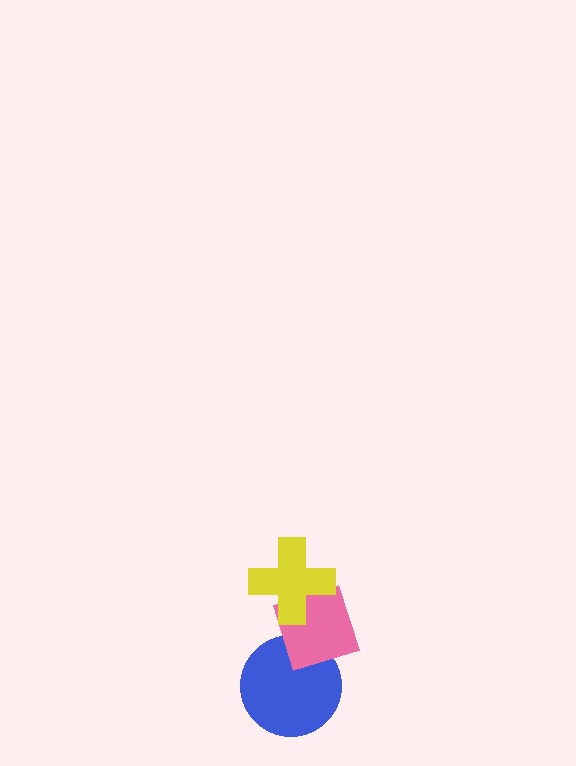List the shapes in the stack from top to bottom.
From top to bottom: the yellow cross, the pink diamond, the blue circle.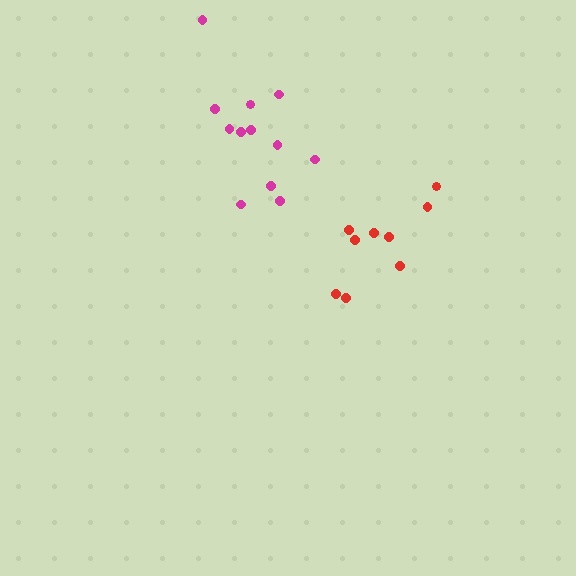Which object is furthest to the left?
The magenta cluster is leftmost.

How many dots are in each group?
Group 1: 9 dots, Group 2: 12 dots (21 total).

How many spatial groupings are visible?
There are 2 spatial groupings.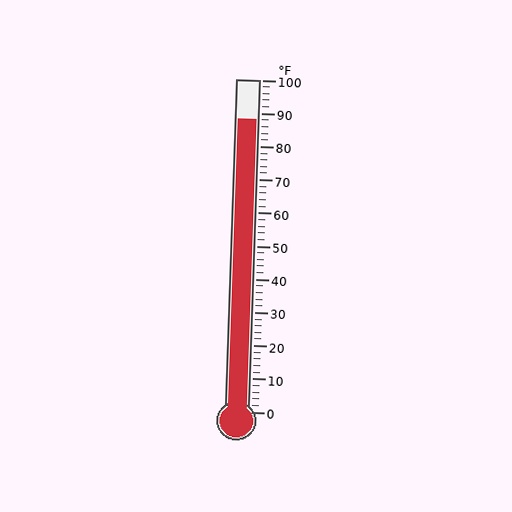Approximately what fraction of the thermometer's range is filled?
The thermometer is filled to approximately 90% of its range.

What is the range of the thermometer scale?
The thermometer scale ranges from 0°F to 100°F.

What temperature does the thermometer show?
The thermometer shows approximately 88°F.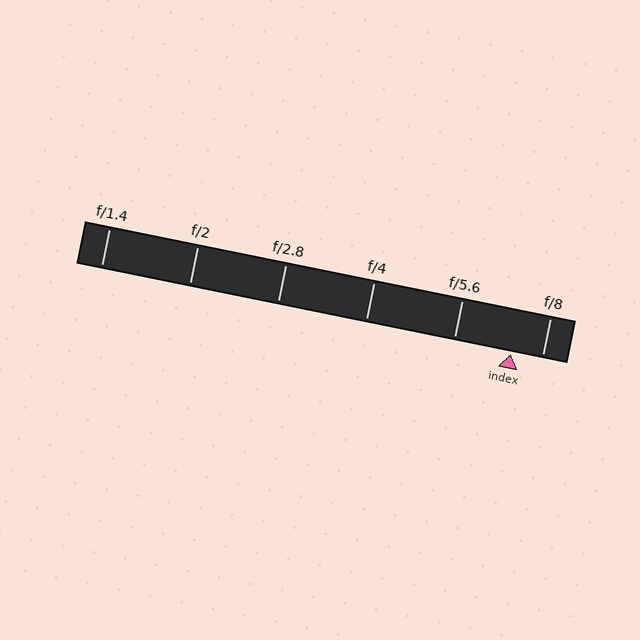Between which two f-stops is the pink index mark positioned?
The index mark is between f/5.6 and f/8.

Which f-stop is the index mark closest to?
The index mark is closest to f/8.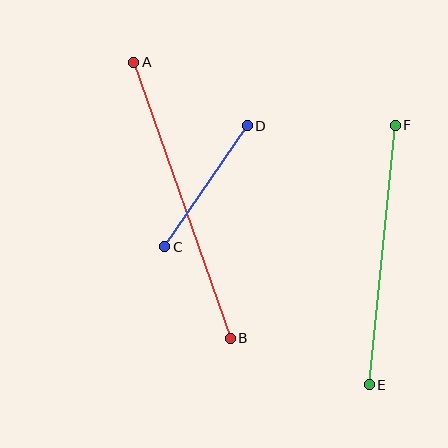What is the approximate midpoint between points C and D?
The midpoint is at approximately (206, 186) pixels.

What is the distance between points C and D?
The distance is approximately 146 pixels.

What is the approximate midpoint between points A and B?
The midpoint is at approximately (182, 200) pixels.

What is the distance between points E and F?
The distance is approximately 261 pixels.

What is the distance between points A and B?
The distance is approximately 293 pixels.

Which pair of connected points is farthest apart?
Points A and B are farthest apart.